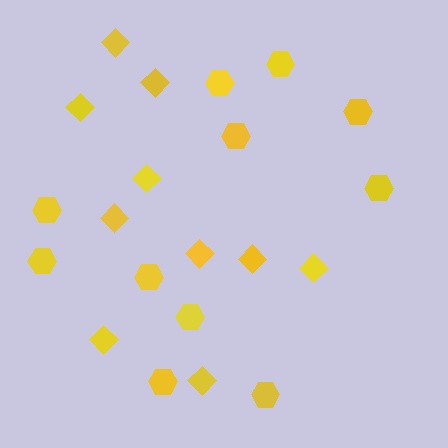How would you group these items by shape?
There are 2 groups: one group of diamonds (10) and one group of hexagons (11).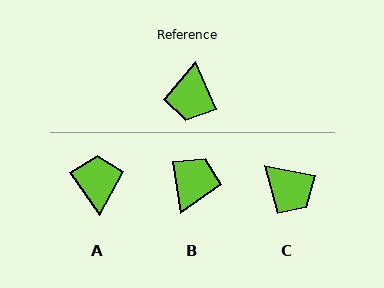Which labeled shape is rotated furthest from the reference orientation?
A, about 168 degrees away.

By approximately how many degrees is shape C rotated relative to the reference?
Approximately 55 degrees counter-clockwise.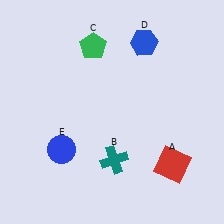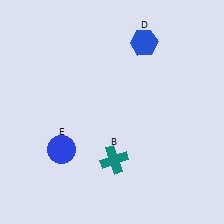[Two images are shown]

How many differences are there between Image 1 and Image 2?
There are 2 differences between the two images.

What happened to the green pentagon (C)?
The green pentagon (C) was removed in Image 2. It was in the top-left area of Image 1.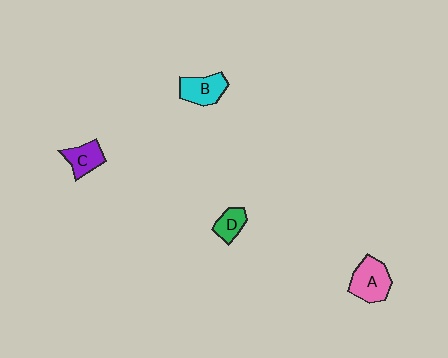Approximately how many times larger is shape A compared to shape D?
Approximately 1.8 times.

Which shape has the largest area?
Shape A (pink).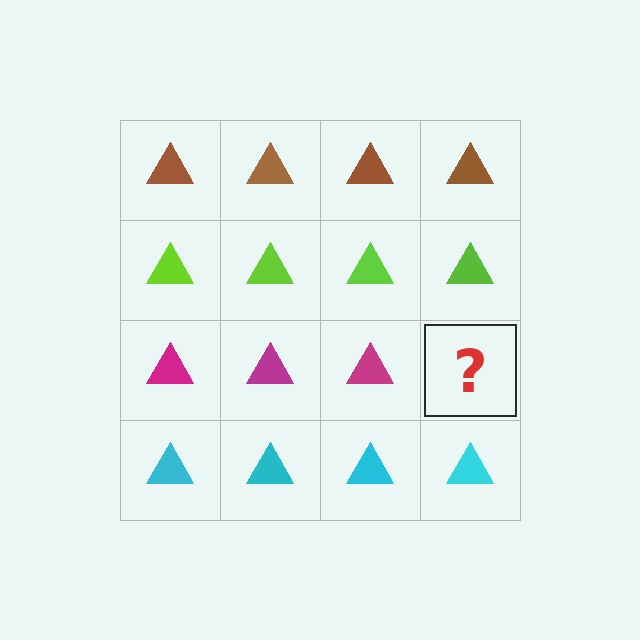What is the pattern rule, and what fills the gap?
The rule is that each row has a consistent color. The gap should be filled with a magenta triangle.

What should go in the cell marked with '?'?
The missing cell should contain a magenta triangle.